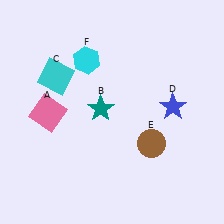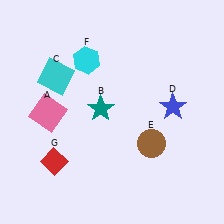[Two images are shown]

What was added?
A red diamond (G) was added in Image 2.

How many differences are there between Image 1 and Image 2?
There is 1 difference between the two images.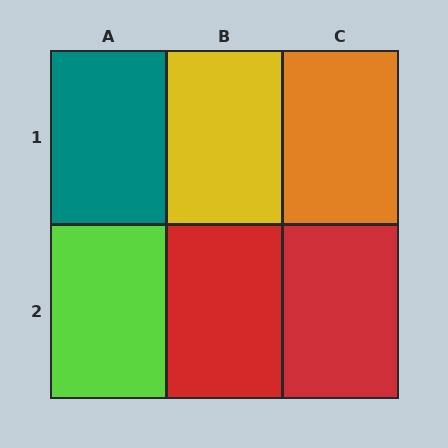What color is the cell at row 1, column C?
Orange.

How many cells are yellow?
1 cell is yellow.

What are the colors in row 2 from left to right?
Lime, red, red.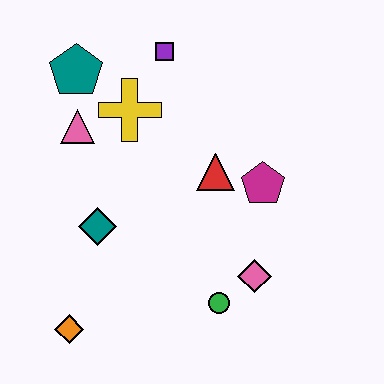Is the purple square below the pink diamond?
No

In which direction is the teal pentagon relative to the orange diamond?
The teal pentagon is above the orange diamond.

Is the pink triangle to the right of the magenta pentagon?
No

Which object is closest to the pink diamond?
The green circle is closest to the pink diamond.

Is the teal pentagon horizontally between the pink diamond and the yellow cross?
No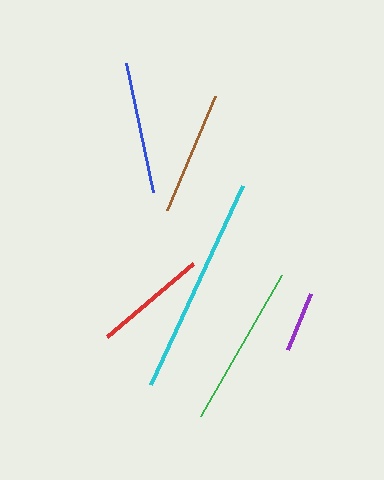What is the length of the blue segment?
The blue segment is approximately 132 pixels long.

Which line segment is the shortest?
The purple line is the shortest at approximately 60 pixels.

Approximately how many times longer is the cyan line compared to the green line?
The cyan line is approximately 1.3 times the length of the green line.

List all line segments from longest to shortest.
From longest to shortest: cyan, green, blue, brown, red, purple.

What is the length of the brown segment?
The brown segment is approximately 123 pixels long.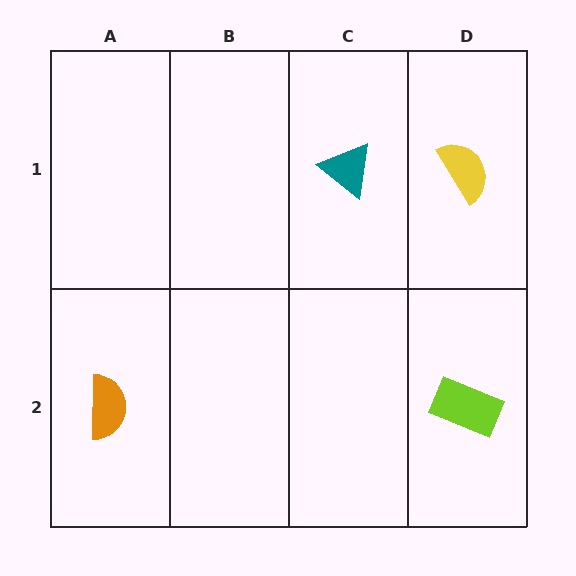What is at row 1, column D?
A yellow semicircle.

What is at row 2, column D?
A lime rectangle.